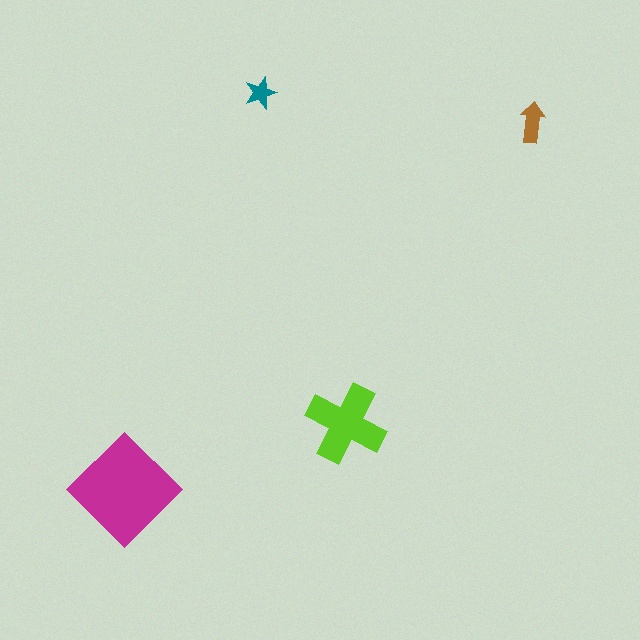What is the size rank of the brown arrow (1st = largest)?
3rd.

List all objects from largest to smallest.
The magenta diamond, the lime cross, the brown arrow, the teal star.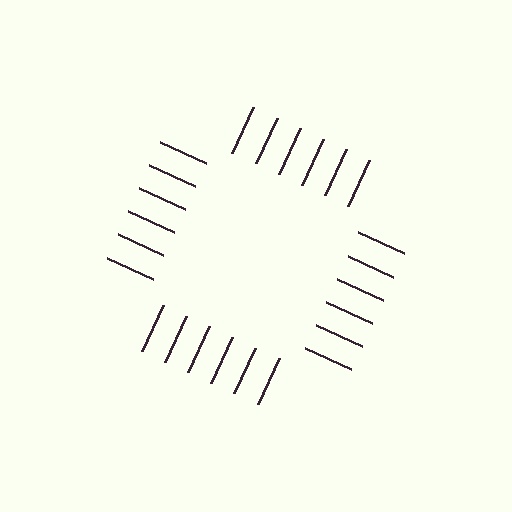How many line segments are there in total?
24 — 6 along each of the 4 edges.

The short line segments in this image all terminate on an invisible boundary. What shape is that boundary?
An illusory square — the line segments terminate on its edges but no continuous stroke is drawn.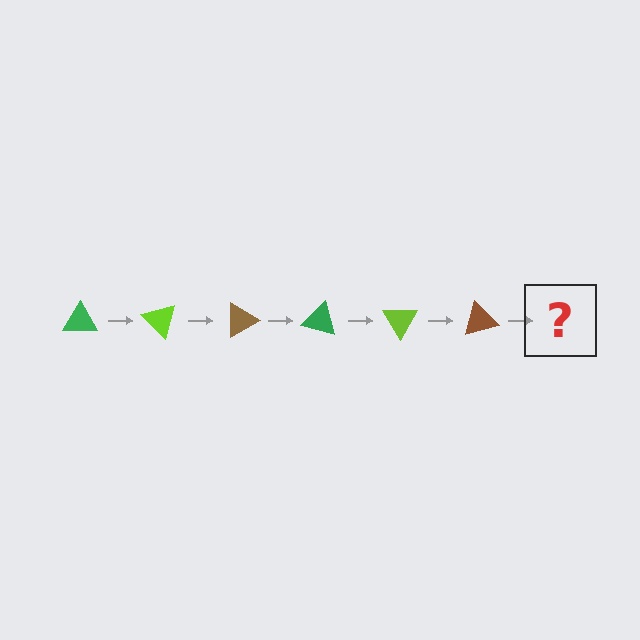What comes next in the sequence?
The next element should be a green triangle, rotated 270 degrees from the start.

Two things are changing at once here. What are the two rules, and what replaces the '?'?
The two rules are that it rotates 45 degrees each step and the color cycles through green, lime, and brown. The '?' should be a green triangle, rotated 270 degrees from the start.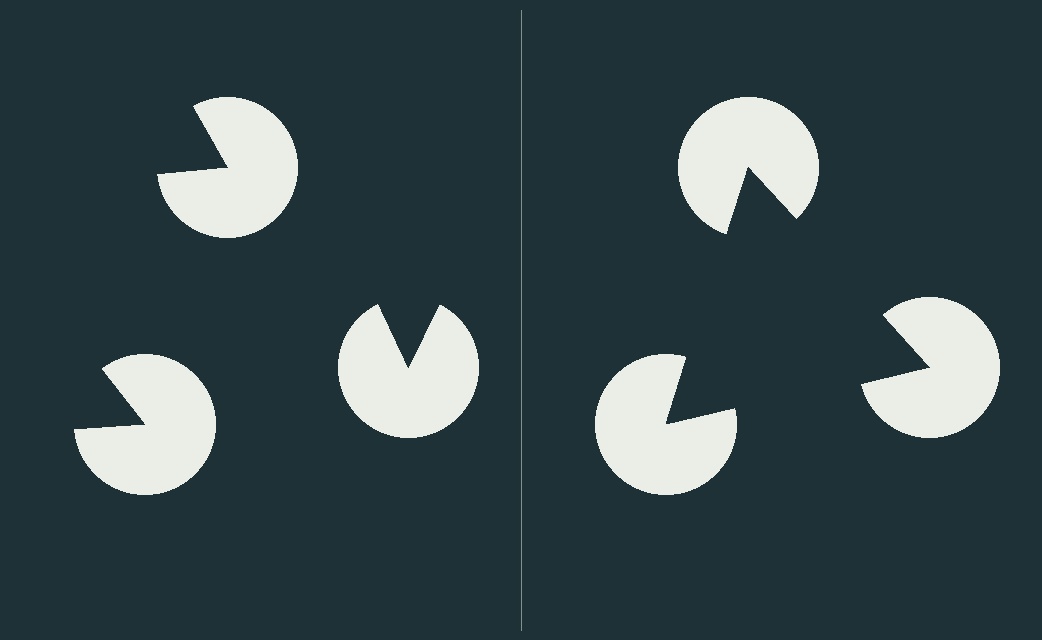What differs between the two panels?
The pac-man discs are positioned identically on both sides; only the wedge orientations differ. On the right they align to a triangle; on the left they are misaligned.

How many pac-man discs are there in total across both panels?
6 — 3 on each side.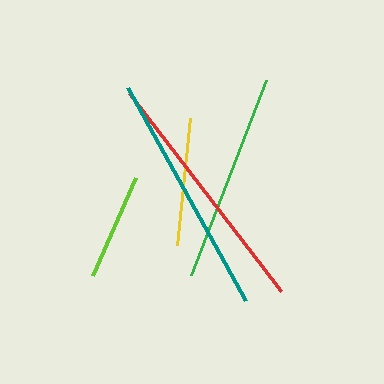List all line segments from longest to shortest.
From longest to shortest: red, teal, green, yellow, lime.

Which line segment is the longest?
The red line is the longest at approximately 250 pixels.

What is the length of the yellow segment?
The yellow segment is approximately 127 pixels long.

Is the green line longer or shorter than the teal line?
The teal line is longer than the green line.